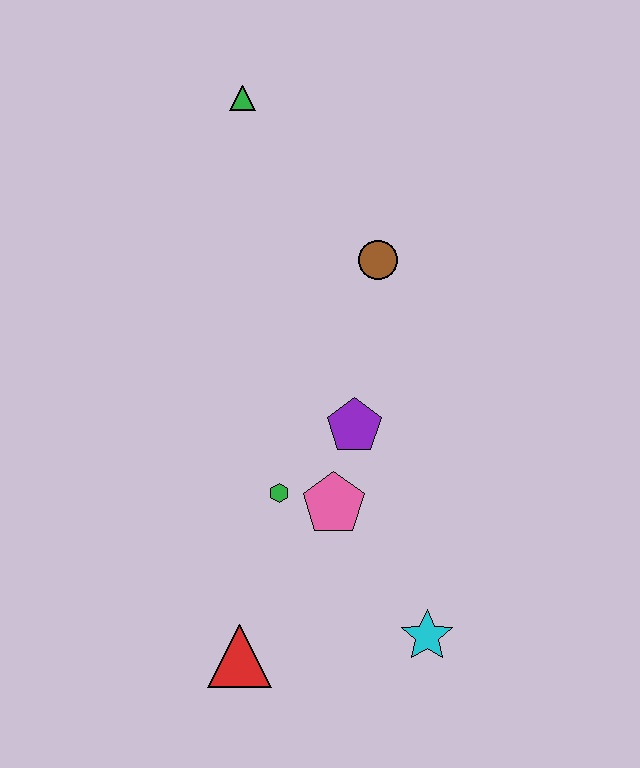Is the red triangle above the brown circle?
No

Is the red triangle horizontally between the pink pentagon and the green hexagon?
No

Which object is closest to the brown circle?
The purple pentagon is closest to the brown circle.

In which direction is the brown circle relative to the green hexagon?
The brown circle is above the green hexagon.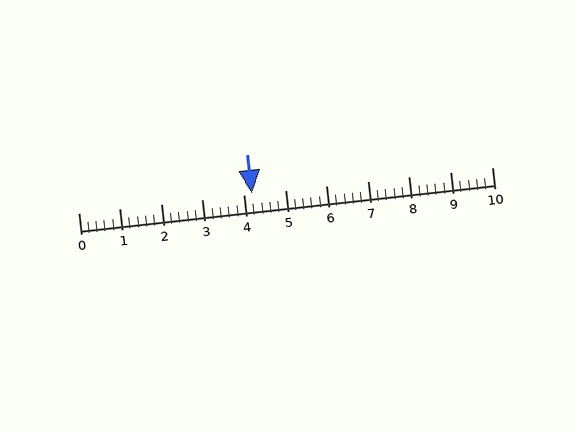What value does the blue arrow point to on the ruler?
The blue arrow points to approximately 4.2.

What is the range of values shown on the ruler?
The ruler shows values from 0 to 10.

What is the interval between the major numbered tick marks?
The major tick marks are spaced 1 units apart.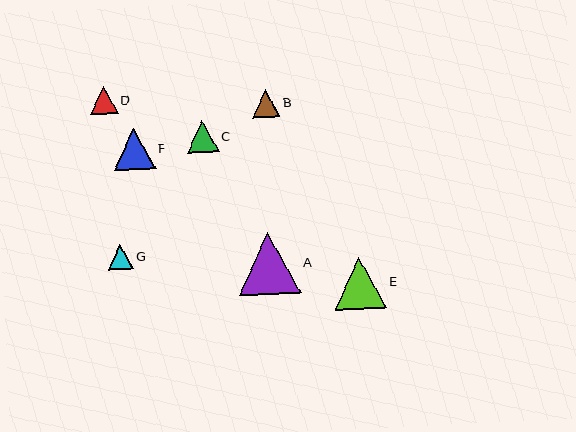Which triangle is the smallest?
Triangle G is the smallest with a size of approximately 25 pixels.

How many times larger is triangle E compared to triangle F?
Triangle E is approximately 1.3 times the size of triangle F.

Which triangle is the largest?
Triangle A is the largest with a size of approximately 62 pixels.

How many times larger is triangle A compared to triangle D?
Triangle A is approximately 2.2 times the size of triangle D.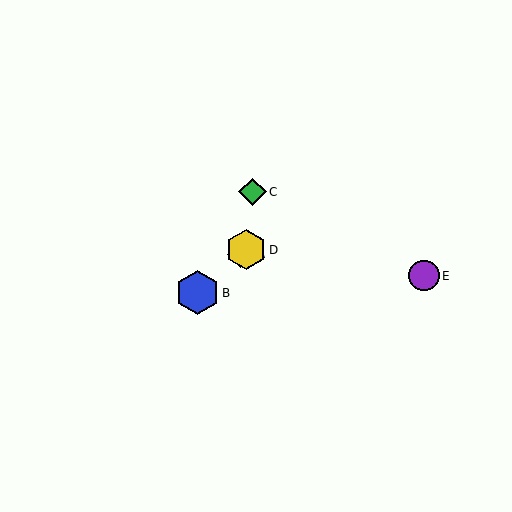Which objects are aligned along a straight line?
Objects A, B, D are aligned along a straight line.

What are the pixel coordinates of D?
Object D is at (246, 250).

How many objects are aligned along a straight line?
3 objects (A, B, D) are aligned along a straight line.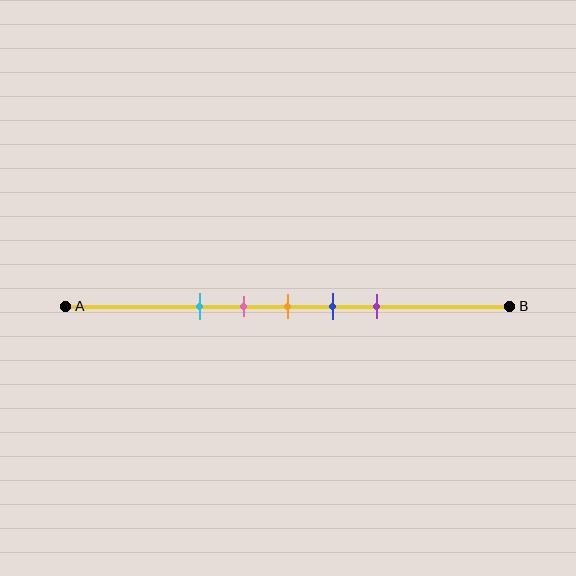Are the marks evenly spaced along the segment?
Yes, the marks are approximately evenly spaced.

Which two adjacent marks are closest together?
The pink and orange marks are the closest adjacent pair.